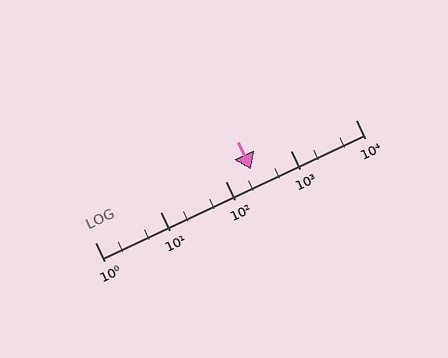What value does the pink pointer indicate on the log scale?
The pointer indicates approximately 250.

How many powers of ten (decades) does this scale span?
The scale spans 4 decades, from 1 to 10000.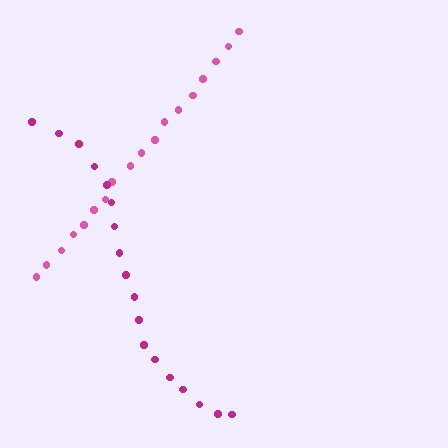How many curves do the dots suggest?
There are 2 distinct paths.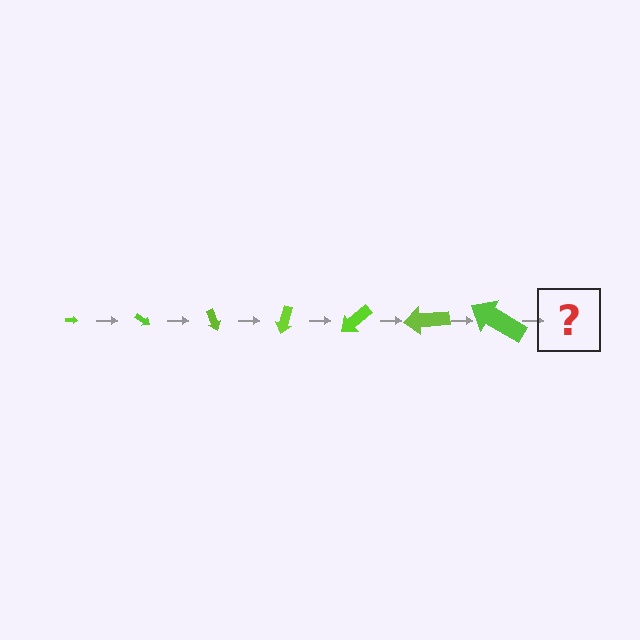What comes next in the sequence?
The next element should be an arrow, larger than the previous one and rotated 245 degrees from the start.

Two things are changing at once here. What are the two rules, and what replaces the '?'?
The two rules are that the arrow grows larger each step and it rotates 35 degrees each step. The '?' should be an arrow, larger than the previous one and rotated 245 degrees from the start.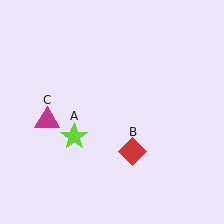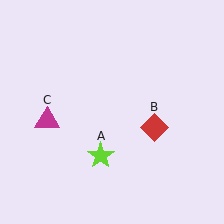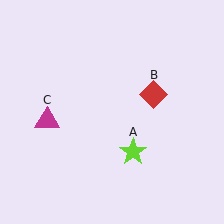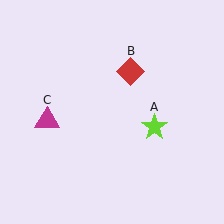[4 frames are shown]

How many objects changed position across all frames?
2 objects changed position: lime star (object A), red diamond (object B).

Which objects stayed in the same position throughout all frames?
Magenta triangle (object C) remained stationary.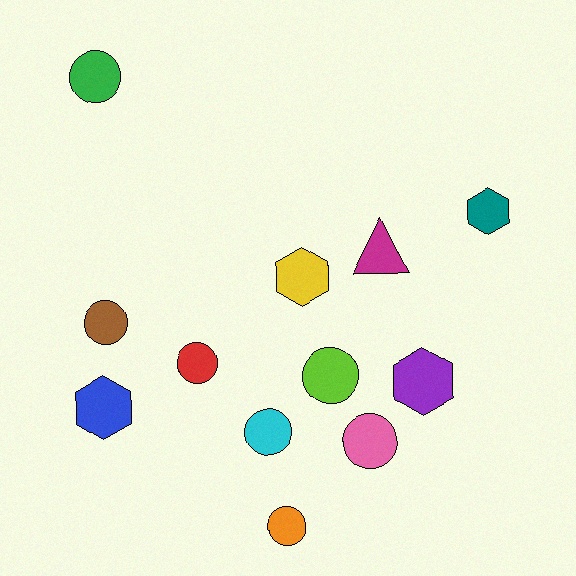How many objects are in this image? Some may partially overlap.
There are 12 objects.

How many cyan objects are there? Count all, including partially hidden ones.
There is 1 cyan object.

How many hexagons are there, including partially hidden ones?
There are 4 hexagons.